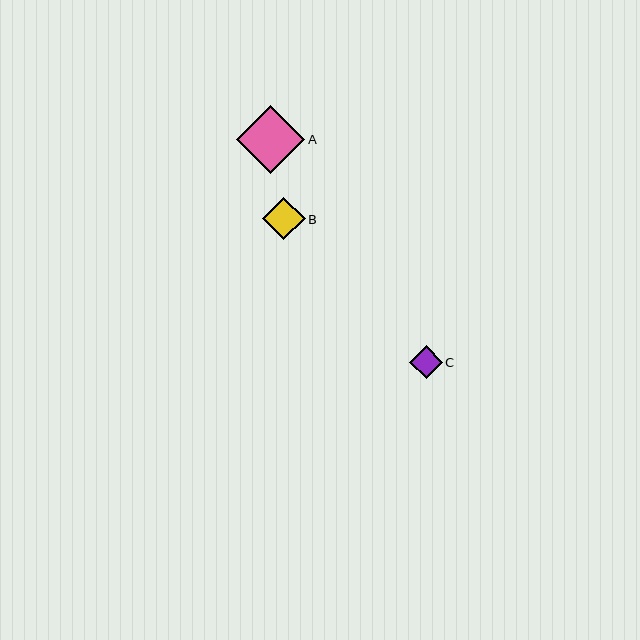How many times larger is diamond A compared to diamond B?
Diamond A is approximately 1.6 times the size of diamond B.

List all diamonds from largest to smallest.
From largest to smallest: A, B, C.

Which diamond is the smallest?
Diamond C is the smallest with a size of approximately 33 pixels.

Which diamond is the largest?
Diamond A is the largest with a size of approximately 68 pixels.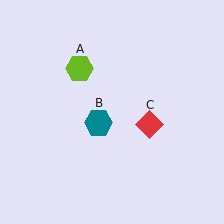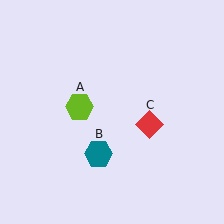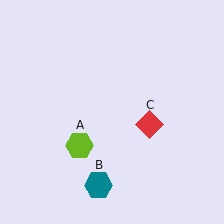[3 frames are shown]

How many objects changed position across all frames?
2 objects changed position: lime hexagon (object A), teal hexagon (object B).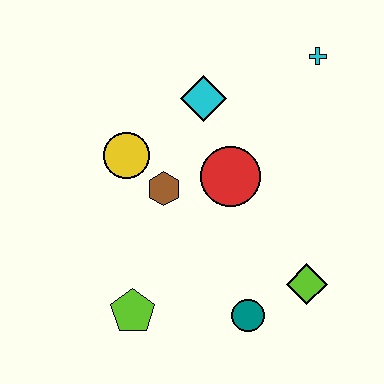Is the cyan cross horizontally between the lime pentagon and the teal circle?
No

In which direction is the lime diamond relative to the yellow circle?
The lime diamond is to the right of the yellow circle.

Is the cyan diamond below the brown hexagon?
No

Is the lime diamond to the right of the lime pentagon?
Yes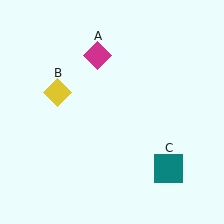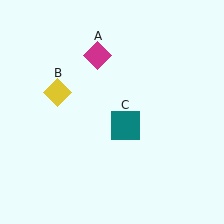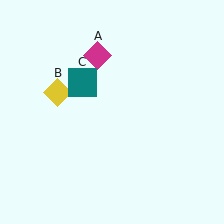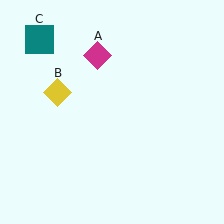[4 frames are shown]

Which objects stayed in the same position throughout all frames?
Magenta diamond (object A) and yellow diamond (object B) remained stationary.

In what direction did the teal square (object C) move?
The teal square (object C) moved up and to the left.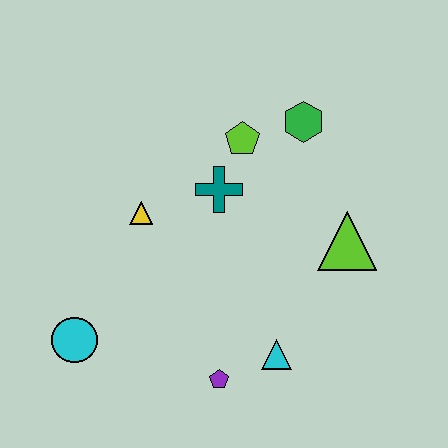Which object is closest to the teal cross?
The lime pentagon is closest to the teal cross.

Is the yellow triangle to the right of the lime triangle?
No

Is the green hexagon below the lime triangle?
No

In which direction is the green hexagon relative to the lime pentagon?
The green hexagon is to the right of the lime pentagon.